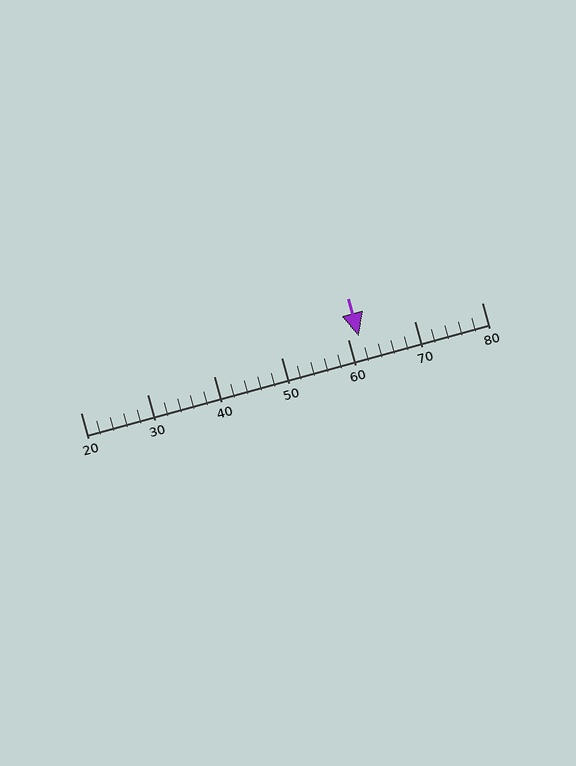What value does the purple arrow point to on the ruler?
The purple arrow points to approximately 62.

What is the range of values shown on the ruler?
The ruler shows values from 20 to 80.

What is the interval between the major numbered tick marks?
The major tick marks are spaced 10 units apart.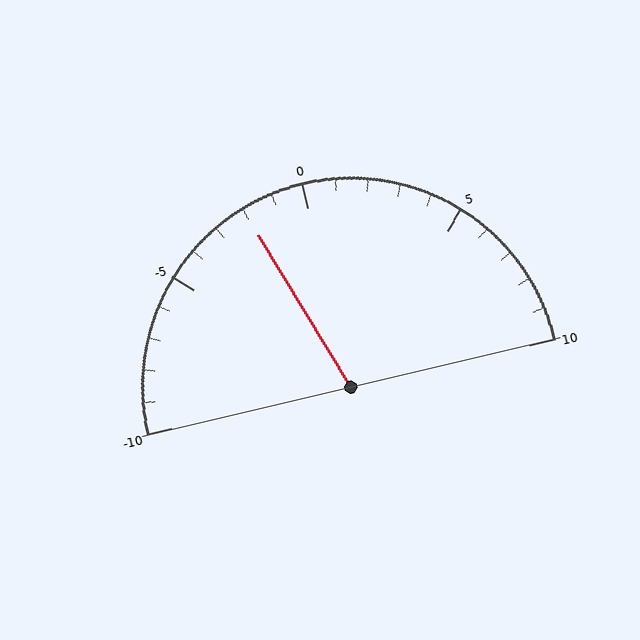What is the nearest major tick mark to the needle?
The nearest major tick mark is 0.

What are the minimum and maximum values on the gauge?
The gauge ranges from -10 to 10.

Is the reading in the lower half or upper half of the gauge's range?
The reading is in the lower half of the range (-10 to 10).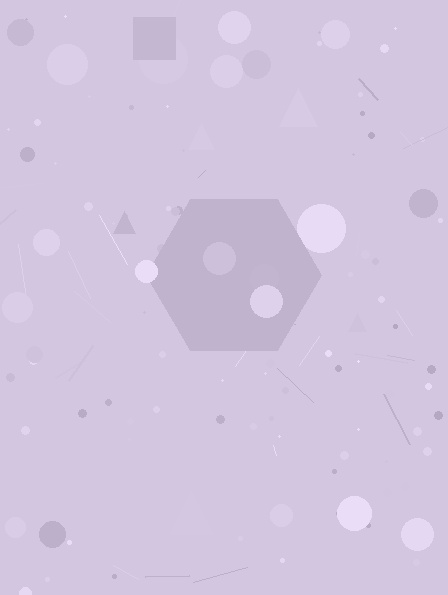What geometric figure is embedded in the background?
A hexagon is embedded in the background.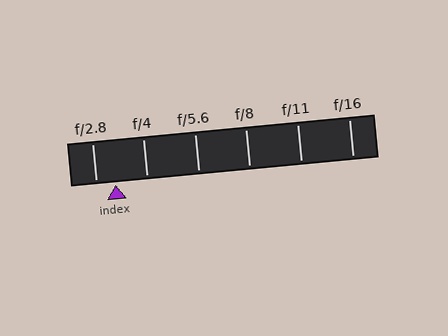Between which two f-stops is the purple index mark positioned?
The index mark is between f/2.8 and f/4.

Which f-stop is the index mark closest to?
The index mark is closest to f/2.8.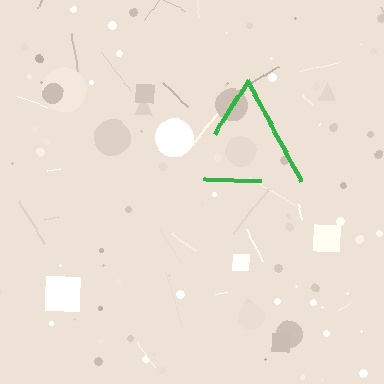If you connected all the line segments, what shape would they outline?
They would outline a triangle.